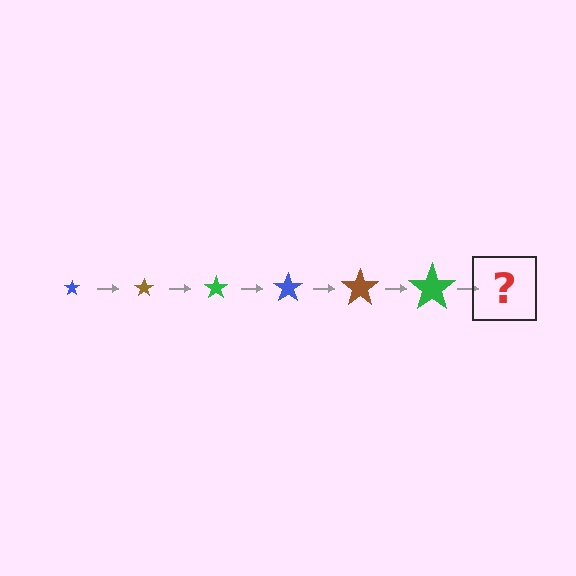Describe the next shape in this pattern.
It should be a blue star, larger than the previous one.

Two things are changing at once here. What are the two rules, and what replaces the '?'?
The two rules are that the star grows larger each step and the color cycles through blue, brown, and green. The '?' should be a blue star, larger than the previous one.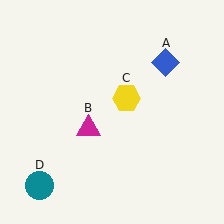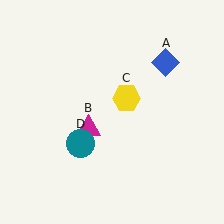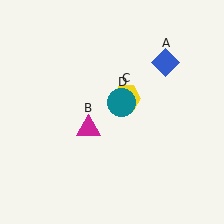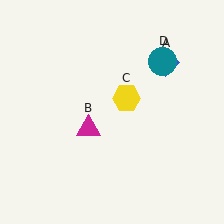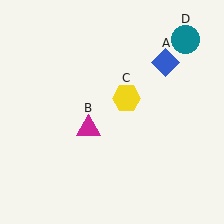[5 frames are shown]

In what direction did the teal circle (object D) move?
The teal circle (object D) moved up and to the right.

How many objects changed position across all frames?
1 object changed position: teal circle (object D).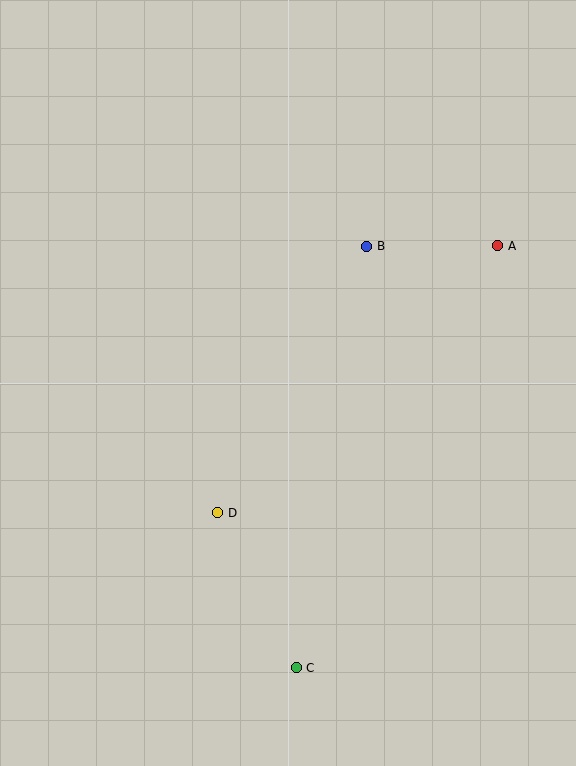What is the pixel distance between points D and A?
The distance between D and A is 387 pixels.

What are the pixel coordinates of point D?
Point D is at (218, 513).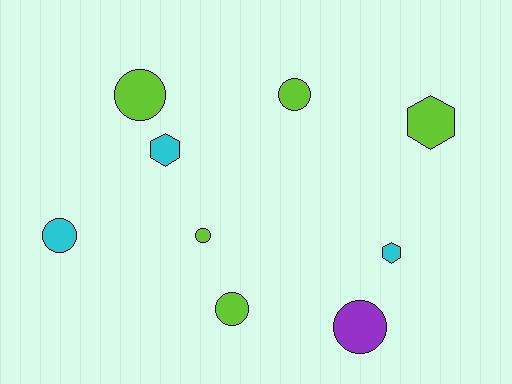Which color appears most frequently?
Lime, with 5 objects.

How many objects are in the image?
There are 9 objects.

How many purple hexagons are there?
There are no purple hexagons.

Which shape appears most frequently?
Circle, with 6 objects.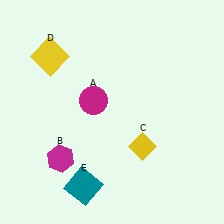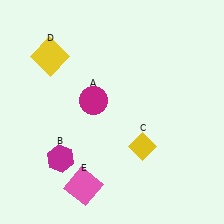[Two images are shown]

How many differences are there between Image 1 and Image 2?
There is 1 difference between the two images.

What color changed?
The square (E) changed from teal in Image 1 to pink in Image 2.